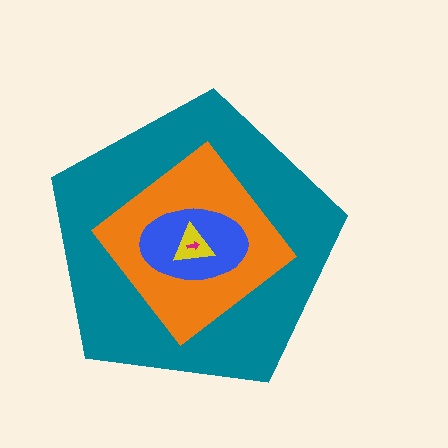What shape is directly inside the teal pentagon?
The orange diamond.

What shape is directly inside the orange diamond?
The blue ellipse.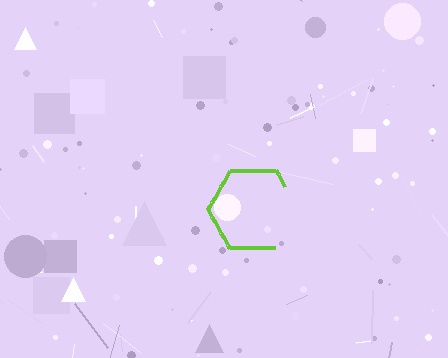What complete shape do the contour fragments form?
The contour fragments form a hexagon.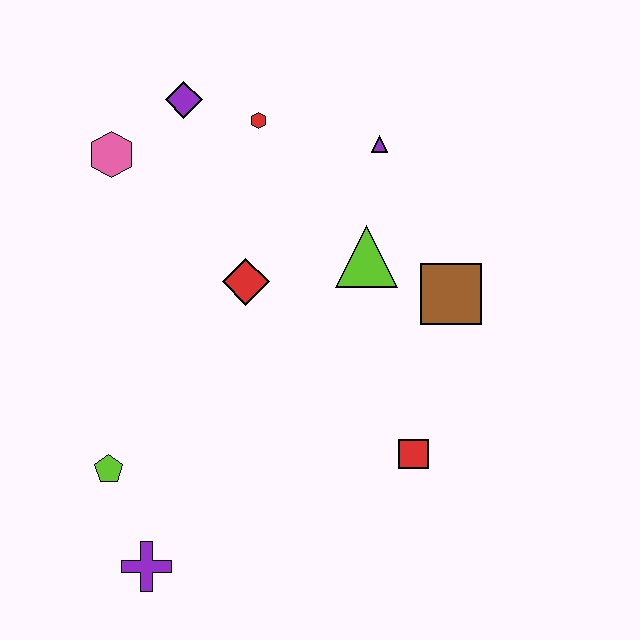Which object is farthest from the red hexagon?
The purple cross is farthest from the red hexagon.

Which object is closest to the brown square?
The lime triangle is closest to the brown square.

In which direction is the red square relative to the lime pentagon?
The red square is to the right of the lime pentagon.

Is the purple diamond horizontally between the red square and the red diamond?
No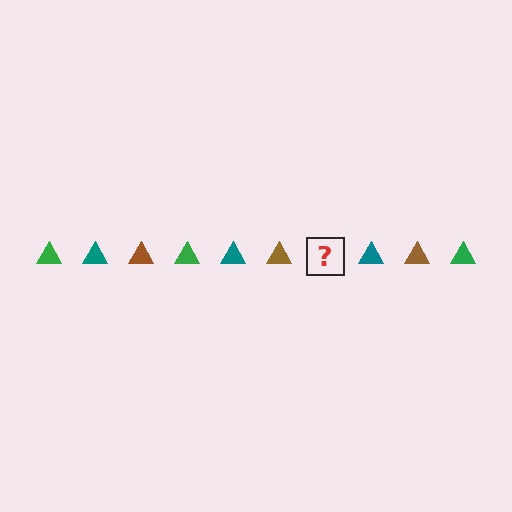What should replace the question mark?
The question mark should be replaced with a green triangle.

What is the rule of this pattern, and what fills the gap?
The rule is that the pattern cycles through green, teal, brown triangles. The gap should be filled with a green triangle.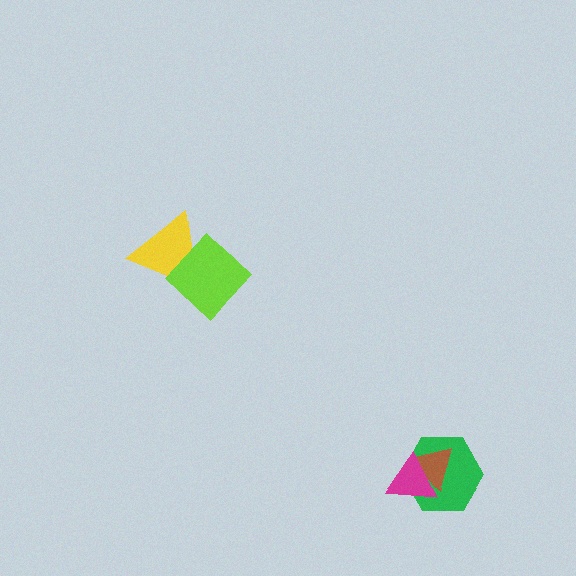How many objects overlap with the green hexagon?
2 objects overlap with the green hexagon.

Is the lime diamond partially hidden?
No, no other shape covers it.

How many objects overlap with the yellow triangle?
1 object overlaps with the yellow triangle.